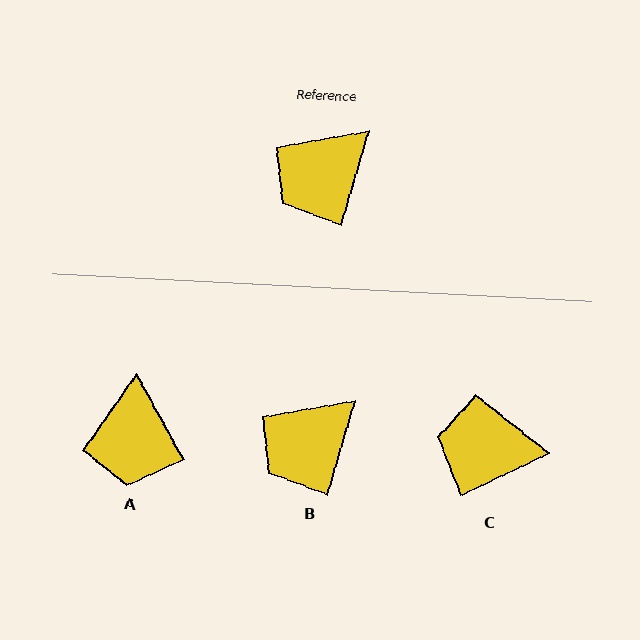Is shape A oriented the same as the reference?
No, it is off by about 45 degrees.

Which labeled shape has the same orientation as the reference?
B.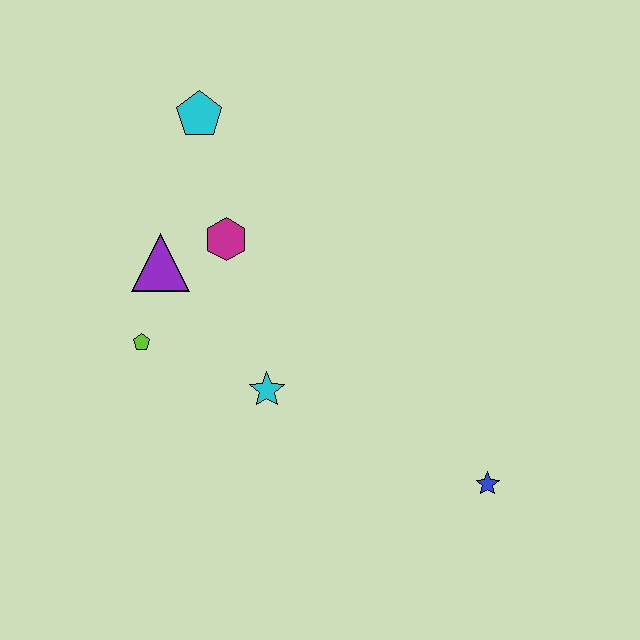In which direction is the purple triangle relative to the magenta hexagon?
The purple triangle is to the left of the magenta hexagon.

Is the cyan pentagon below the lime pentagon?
No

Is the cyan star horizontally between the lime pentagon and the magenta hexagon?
No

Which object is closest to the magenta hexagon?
The purple triangle is closest to the magenta hexagon.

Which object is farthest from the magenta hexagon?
The blue star is farthest from the magenta hexagon.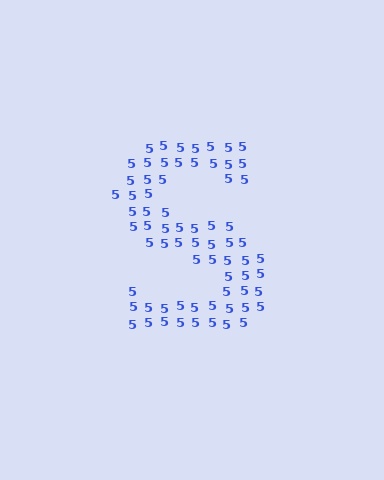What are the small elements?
The small elements are digit 5's.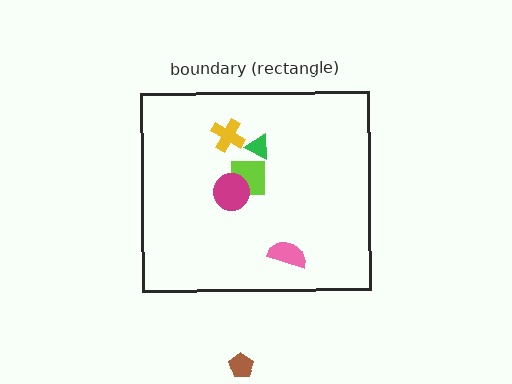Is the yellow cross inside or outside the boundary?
Inside.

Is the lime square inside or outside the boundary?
Inside.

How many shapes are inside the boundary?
5 inside, 1 outside.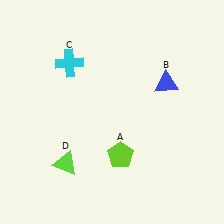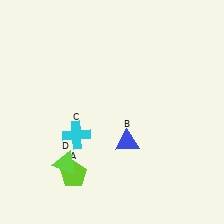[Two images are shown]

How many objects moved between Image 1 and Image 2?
3 objects moved between the two images.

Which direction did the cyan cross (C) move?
The cyan cross (C) moved down.